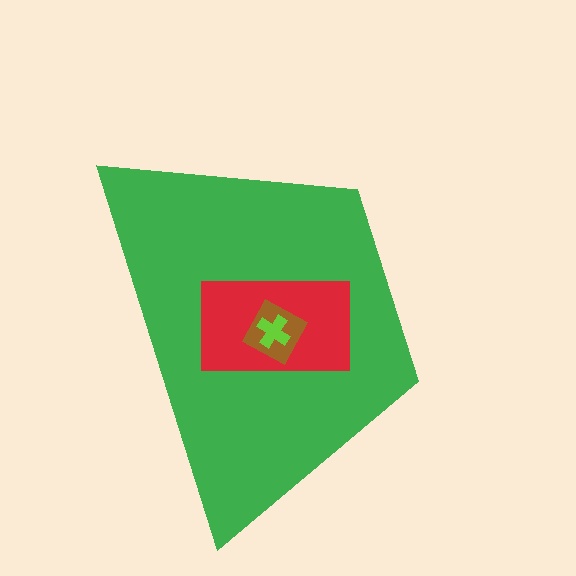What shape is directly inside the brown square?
The lime cross.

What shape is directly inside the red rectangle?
The brown square.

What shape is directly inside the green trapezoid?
The red rectangle.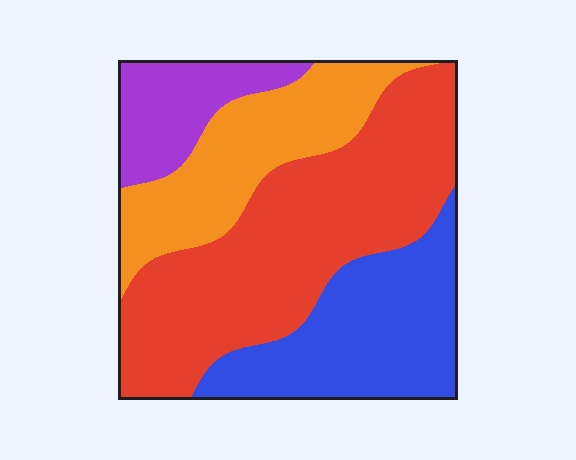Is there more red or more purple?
Red.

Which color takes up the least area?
Purple, at roughly 10%.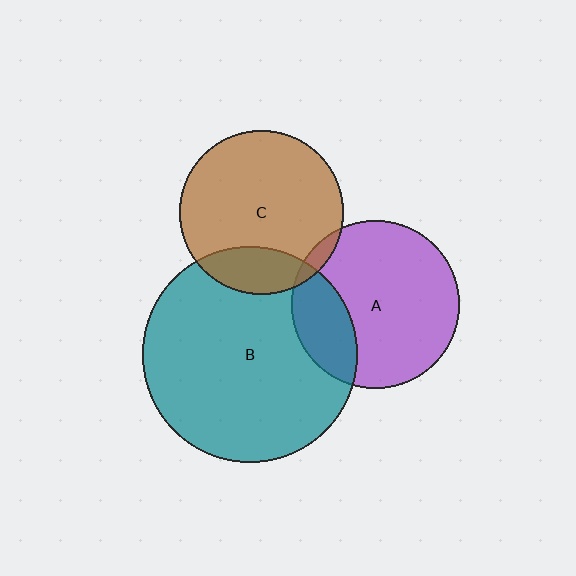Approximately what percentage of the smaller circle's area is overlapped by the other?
Approximately 5%.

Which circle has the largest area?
Circle B (teal).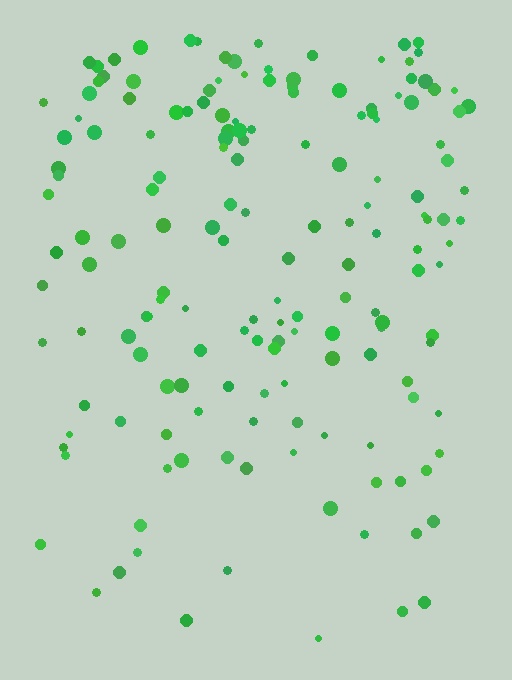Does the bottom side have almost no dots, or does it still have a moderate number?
Still a moderate number, just noticeably fewer than the top.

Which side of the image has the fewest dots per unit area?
The bottom.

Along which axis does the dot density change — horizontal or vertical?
Vertical.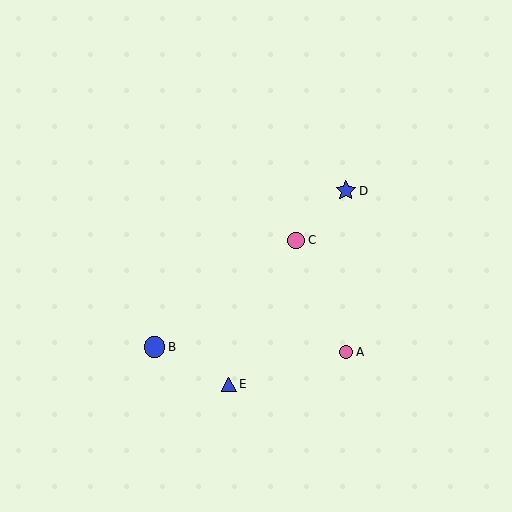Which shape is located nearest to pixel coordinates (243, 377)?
The blue triangle (labeled E) at (229, 384) is nearest to that location.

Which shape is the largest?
The blue star (labeled D) is the largest.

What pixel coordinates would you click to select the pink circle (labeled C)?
Click at (296, 240) to select the pink circle C.